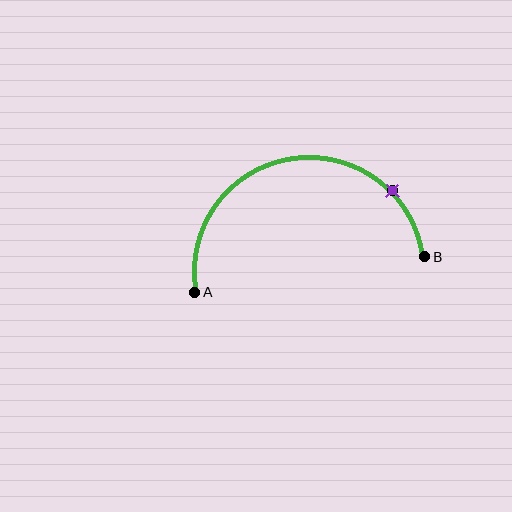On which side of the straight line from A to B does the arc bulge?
The arc bulges above the straight line connecting A and B.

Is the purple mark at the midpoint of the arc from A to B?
No. The purple mark lies on the arc but is closer to endpoint B. The arc midpoint would be at the point on the curve equidistant along the arc from both A and B.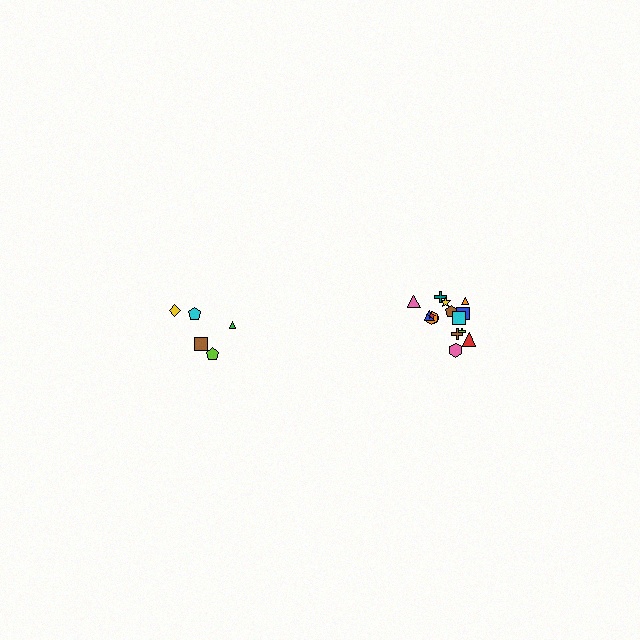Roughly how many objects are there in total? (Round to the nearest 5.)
Roughly 20 objects in total.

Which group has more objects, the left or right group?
The right group.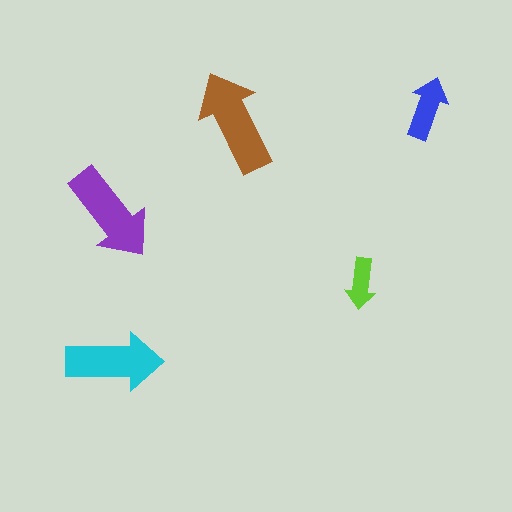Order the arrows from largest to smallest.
the brown one, the purple one, the cyan one, the blue one, the lime one.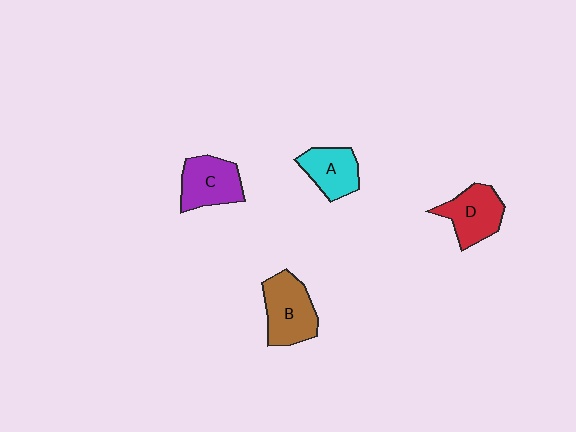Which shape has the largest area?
Shape B (brown).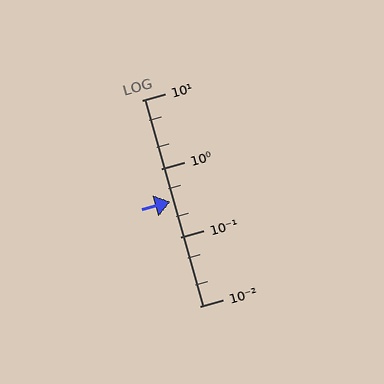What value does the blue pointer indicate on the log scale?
The pointer indicates approximately 0.33.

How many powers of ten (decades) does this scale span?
The scale spans 3 decades, from 0.01 to 10.